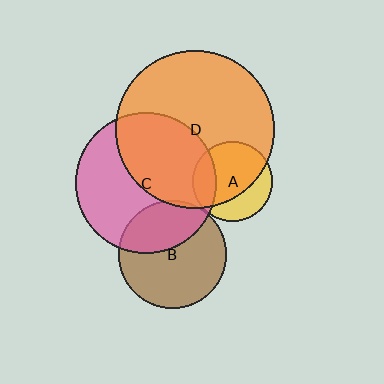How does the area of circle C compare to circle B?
Approximately 1.7 times.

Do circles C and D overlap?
Yes.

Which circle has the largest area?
Circle D (orange).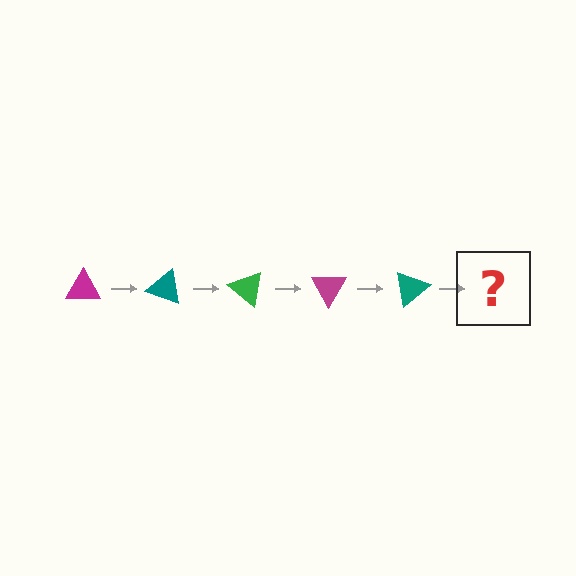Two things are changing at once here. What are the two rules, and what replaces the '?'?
The two rules are that it rotates 20 degrees each step and the color cycles through magenta, teal, and green. The '?' should be a green triangle, rotated 100 degrees from the start.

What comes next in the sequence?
The next element should be a green triangle, rotated 100 degrees from the start.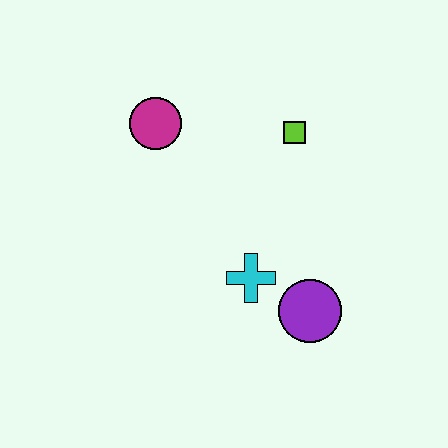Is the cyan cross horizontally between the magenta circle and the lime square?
Yes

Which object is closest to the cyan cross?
The purple circle is closest to the cyan cross.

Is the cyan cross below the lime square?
Yes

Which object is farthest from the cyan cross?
The magenta circle is farthest from the cyan cross.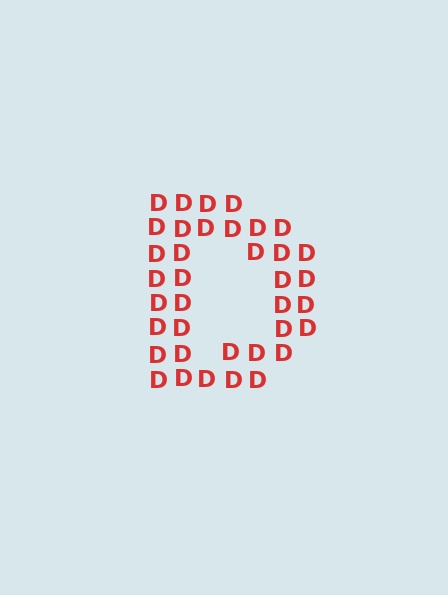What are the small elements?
The small elements are letter D's.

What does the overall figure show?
The overall figure shows the letter D.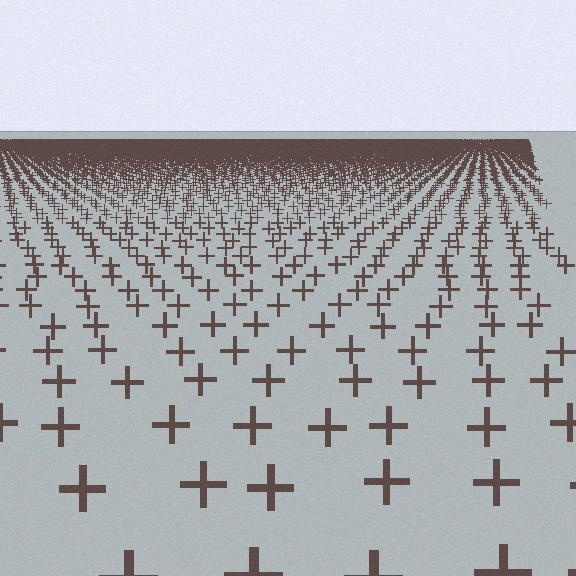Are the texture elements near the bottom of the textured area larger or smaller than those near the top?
Larger. Near the bottom, elements are closer to the viewer and appear at a bigger on-screen size.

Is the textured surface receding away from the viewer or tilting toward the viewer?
The surface is receding away from the viewer. Texture elements get smaller and denser toward the top.